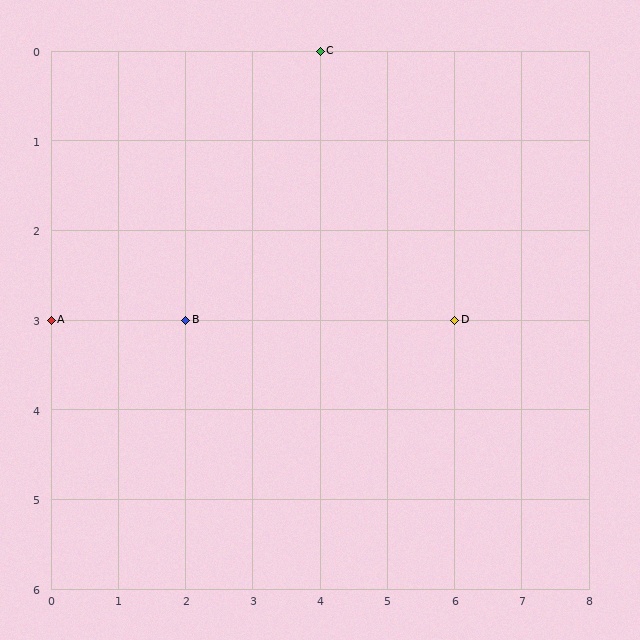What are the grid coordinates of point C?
Point C is at grid coordinates (4, 0).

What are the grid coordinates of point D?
Point D is at grid coordinates (6, 3).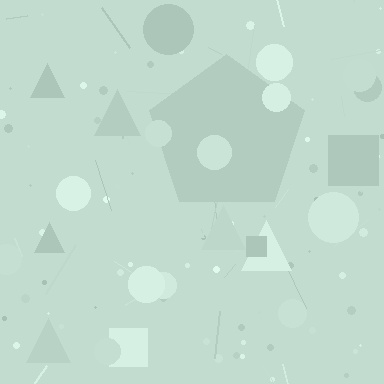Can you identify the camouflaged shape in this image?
The camouflaged shape is a pentagon.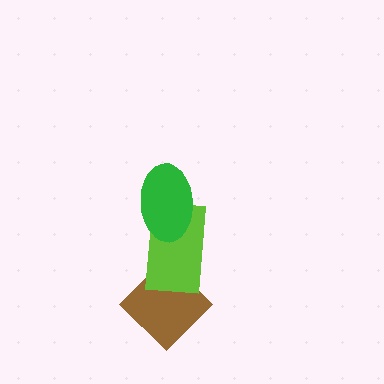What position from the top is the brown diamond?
The brown diamond is 3rd from the top.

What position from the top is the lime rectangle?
The lime rectangle is 2nd from the top.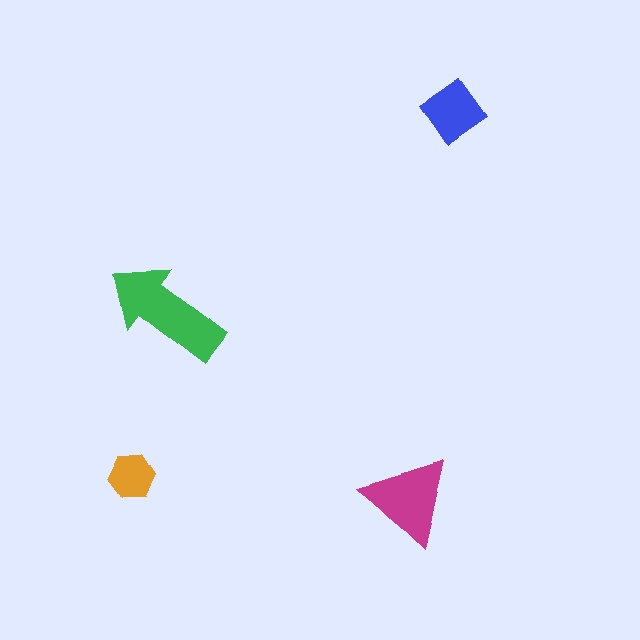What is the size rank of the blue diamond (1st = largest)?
3rd.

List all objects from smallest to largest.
The orange hexagon, the blue diamond, the magenta triangle, the green arrow.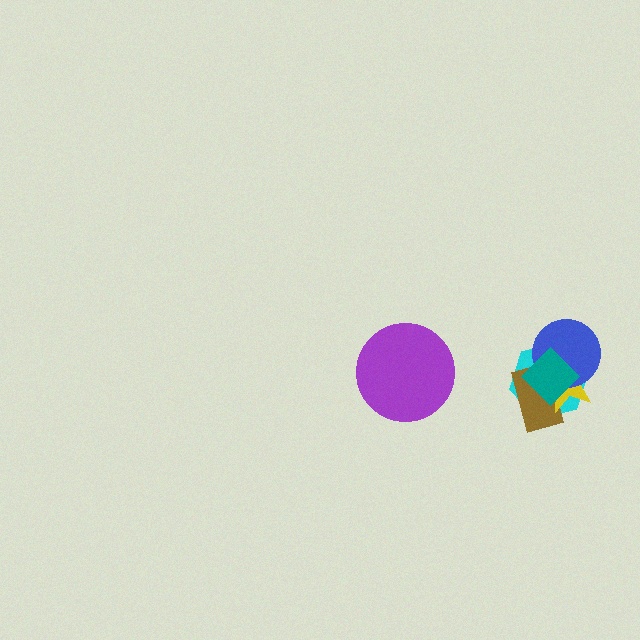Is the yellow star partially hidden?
Yes, it is partially covered by another shape.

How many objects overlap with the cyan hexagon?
4 objects overlap with the cyan hexagon.